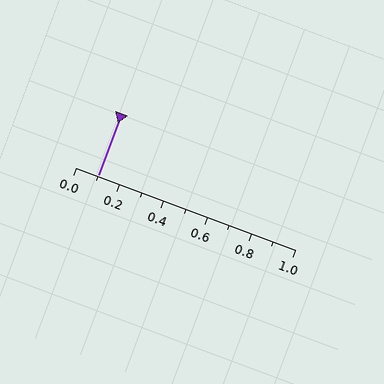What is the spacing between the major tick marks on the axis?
The major ticks are spaced 0.2 apart.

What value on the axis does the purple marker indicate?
The marker indicates approximately 0.1.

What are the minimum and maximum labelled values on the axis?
The axis runs from 0.0 to 1.0.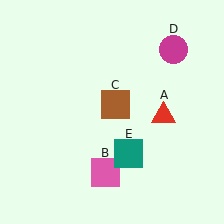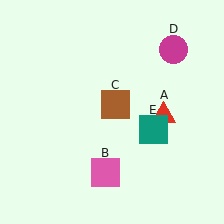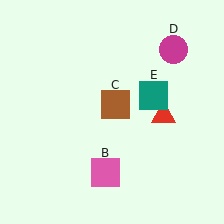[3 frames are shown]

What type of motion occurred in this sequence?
The teal square (object E) rotated counterclockwise around the center of the scene.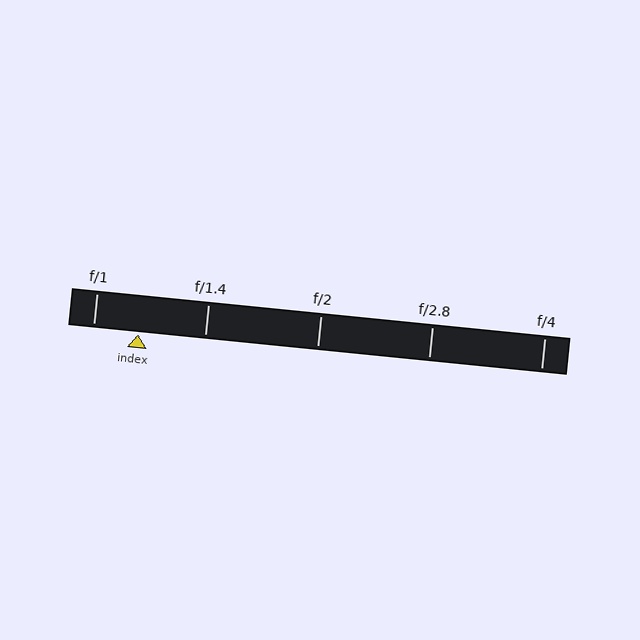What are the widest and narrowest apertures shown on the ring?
The widest aperture shown is f/1 and the narrowest is f/4.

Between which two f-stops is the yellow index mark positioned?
The index mark is between f/1 and f/1.4.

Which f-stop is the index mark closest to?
The index mark is closest to f/1.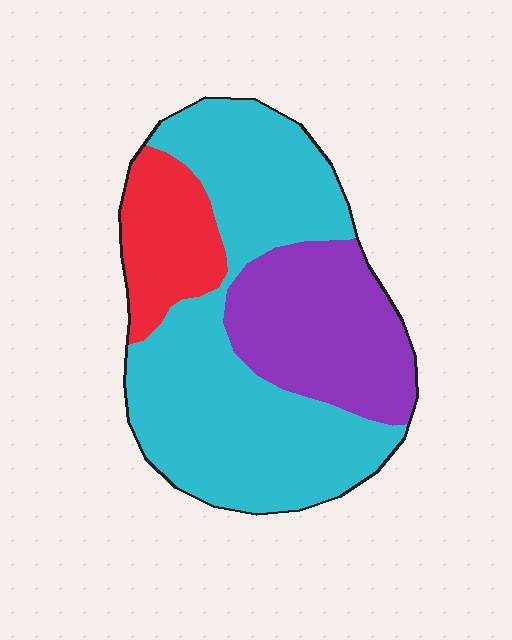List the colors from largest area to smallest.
From largest to smallest: cyan, purple, red.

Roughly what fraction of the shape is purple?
Purple covers about 25% of the shape.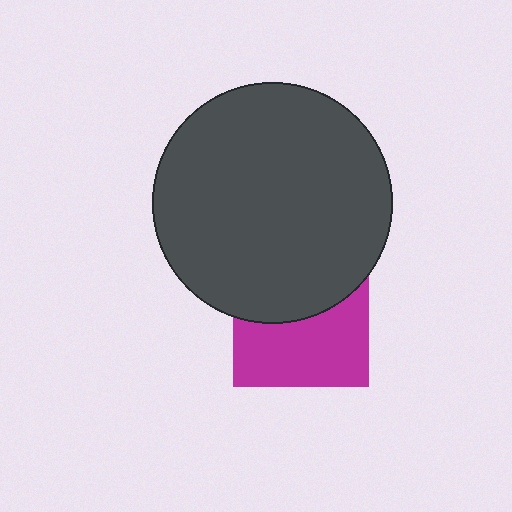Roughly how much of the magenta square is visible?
About half of it is visible (roughly 54%).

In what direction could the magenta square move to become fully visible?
The magenta square could move down. That would shift it out from behind the dark gray circle entirely.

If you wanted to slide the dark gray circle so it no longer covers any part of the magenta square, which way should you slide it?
Slide it up — that is the most direct way to separate the two shapes.